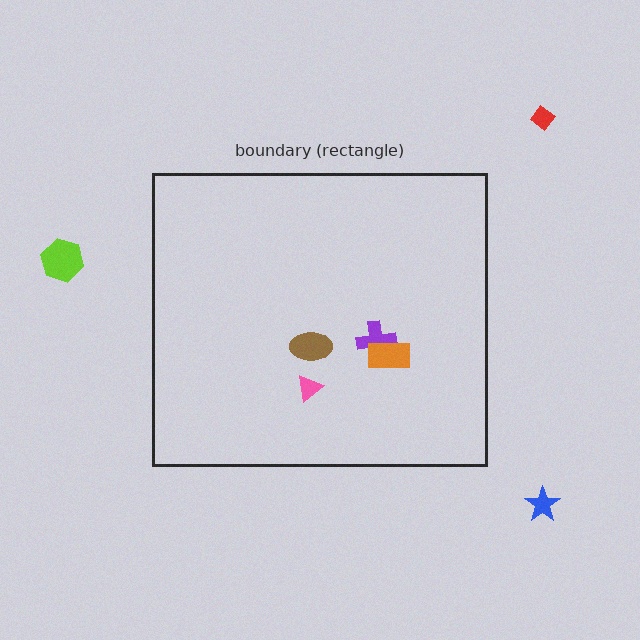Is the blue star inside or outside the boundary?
Outside.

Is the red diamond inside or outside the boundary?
Outside.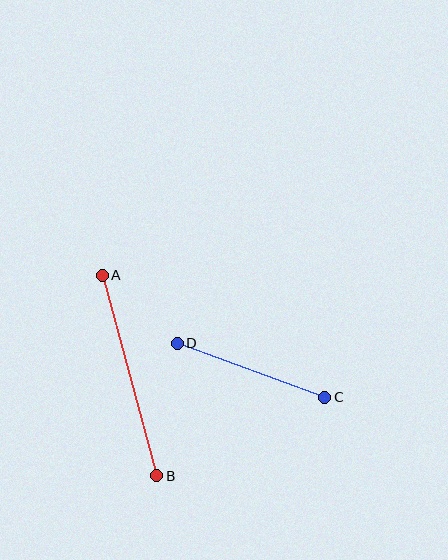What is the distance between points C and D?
The distance is approximately 157 pixels.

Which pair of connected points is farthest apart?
Points A and B are farthest apart.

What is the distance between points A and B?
The distance is approximately 208 pixels.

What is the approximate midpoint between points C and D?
The midpoint is at approximately (251, 370) pixels.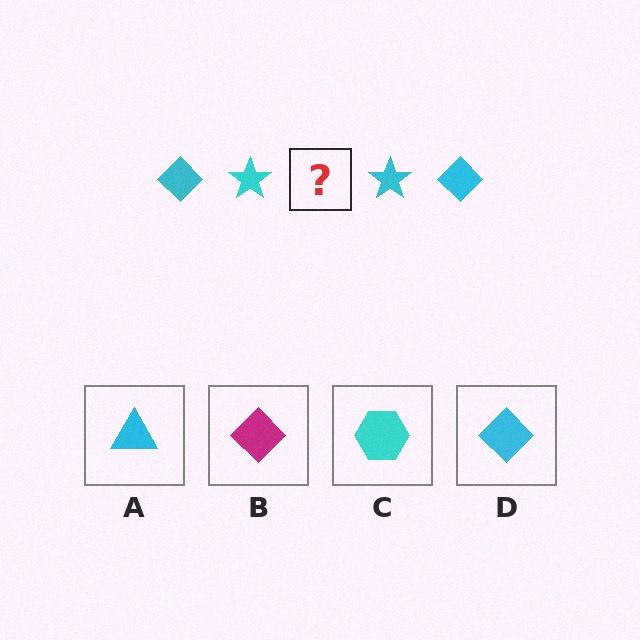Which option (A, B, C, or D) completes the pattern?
D.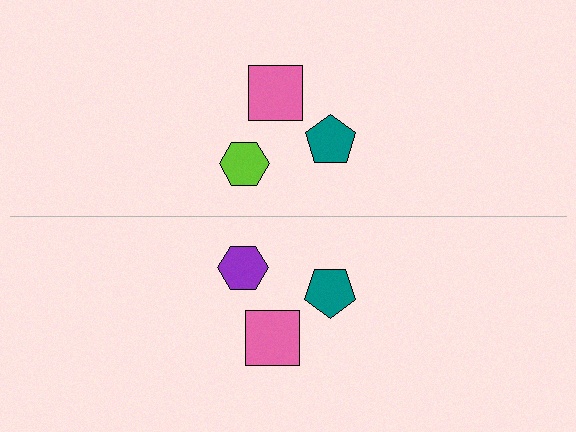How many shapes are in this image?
There are 6 shapes in this image.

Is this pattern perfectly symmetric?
No, the pattern is not perfectly symmetric. The purple hexagon on the bottom side breaks the symmetry — its mirror counterpart is lime.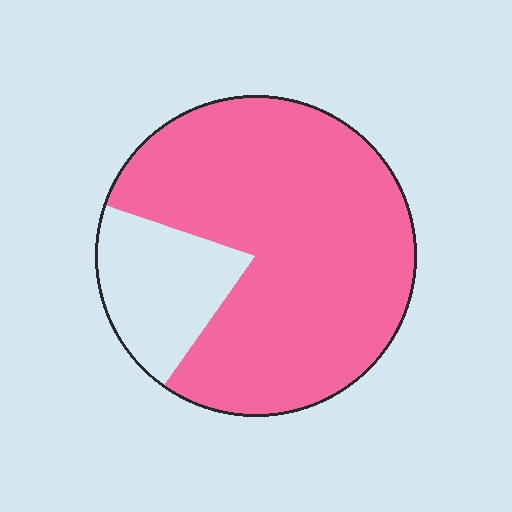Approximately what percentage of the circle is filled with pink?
Approximately 80%.